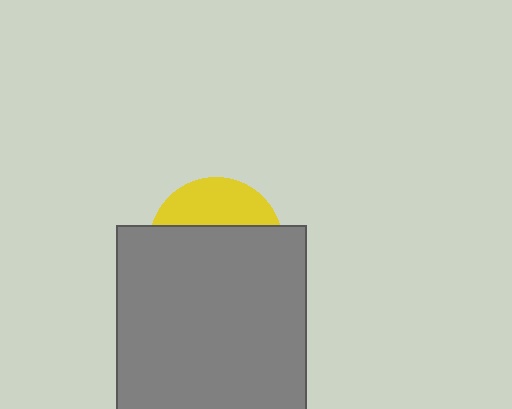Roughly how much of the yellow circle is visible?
A small part of it is visible (roughly 32%).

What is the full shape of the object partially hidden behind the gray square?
The partially hidden object is a yellow circle.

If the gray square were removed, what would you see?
You would see the complete yellow circle.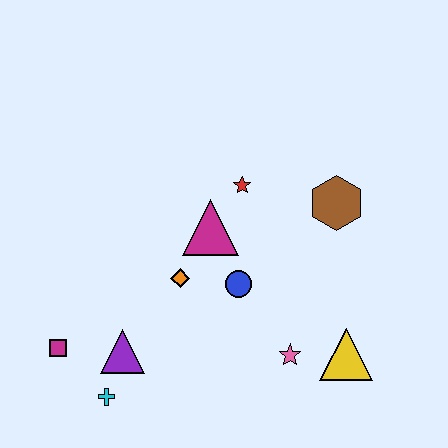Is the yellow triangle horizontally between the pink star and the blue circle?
No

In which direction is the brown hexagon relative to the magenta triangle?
The brown hexagon is to the right of the magenta triangle.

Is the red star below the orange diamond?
No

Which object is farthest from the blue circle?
The magenta square is farthest from the blue circle.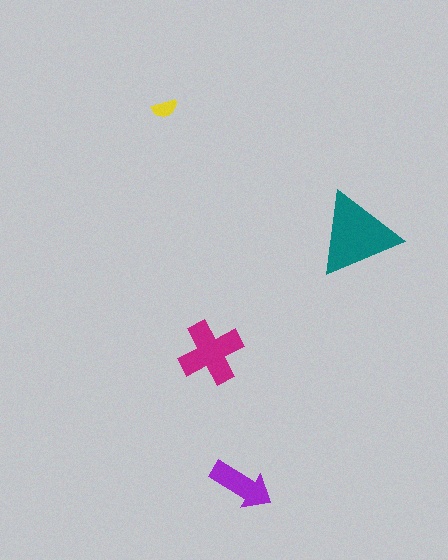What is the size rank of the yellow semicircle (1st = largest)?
4th.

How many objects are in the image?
There are 4 objects in the image.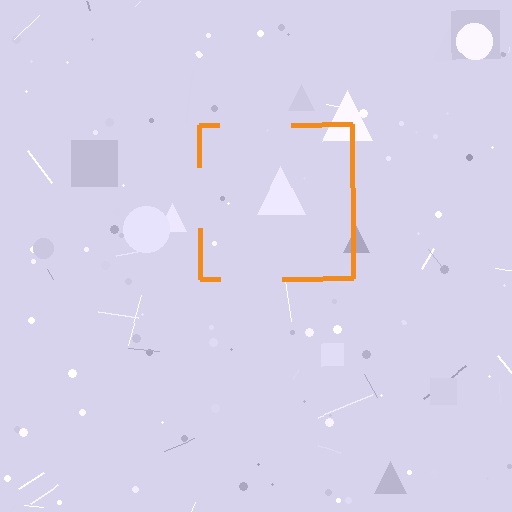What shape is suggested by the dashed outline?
The dashed outline suggests a square.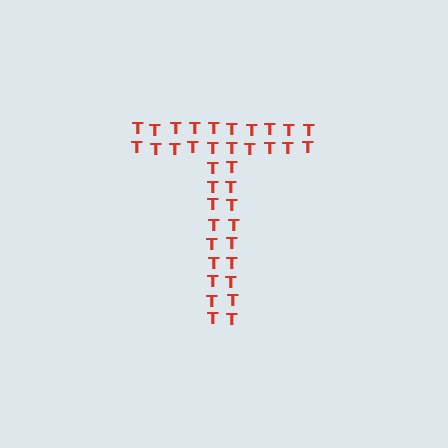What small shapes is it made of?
It is made of small letter T's.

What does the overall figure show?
The overall figure shows the letter T.